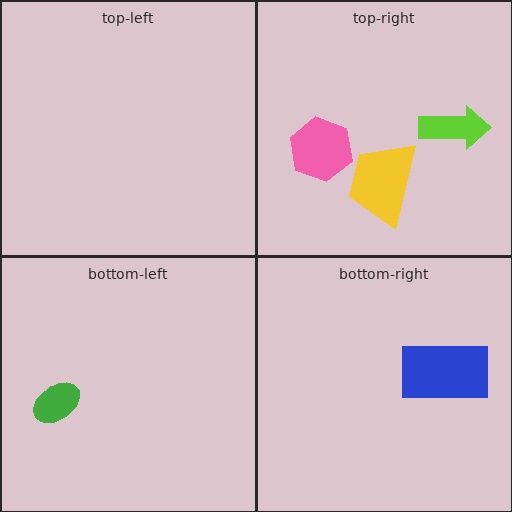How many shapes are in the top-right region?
3.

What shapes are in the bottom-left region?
The green ellipse.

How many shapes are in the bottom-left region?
1.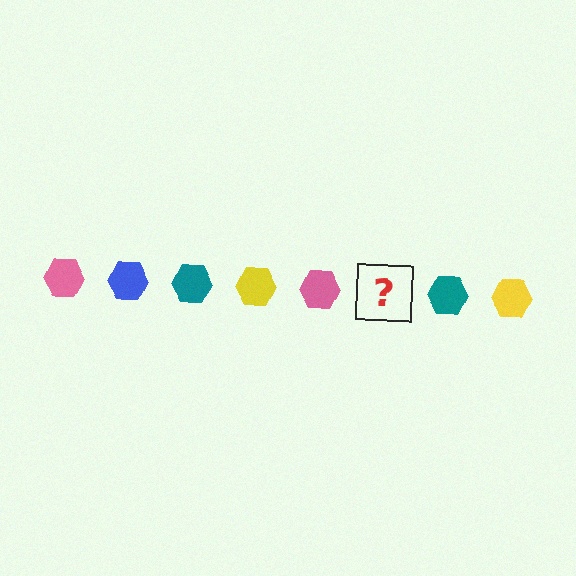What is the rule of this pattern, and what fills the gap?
The rule is that the pattern cycles through pink, blue, teal, yellow hexagons. The gap should be filled with a blue hexagon.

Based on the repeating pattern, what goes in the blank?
The blank should be a blue hexagon.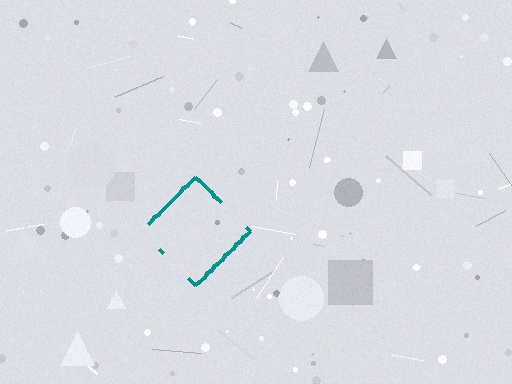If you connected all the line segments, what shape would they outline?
They would outline a diamond.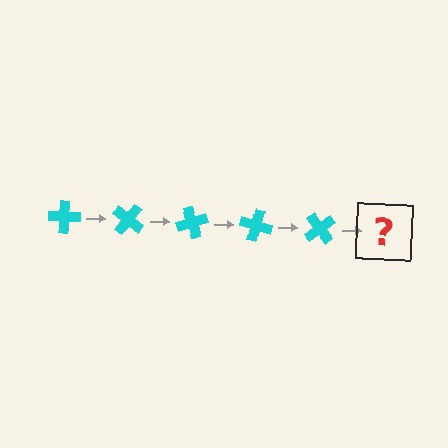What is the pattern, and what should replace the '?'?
The pattern is that the cross rotates 35 degrees each step. The '?' should be a cyan cross rotated 175 degrees.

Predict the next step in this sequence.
The next step is a cyan cross rotated 175 degrees.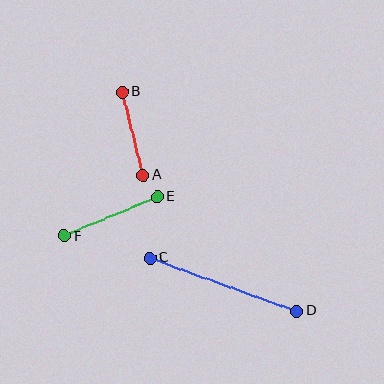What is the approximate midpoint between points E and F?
The midpoint is at approximately (111, 216) pixels.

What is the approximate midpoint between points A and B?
The midpoint is at approximately (133, 134) pixels.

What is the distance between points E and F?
The distance is approximately 101 pixels.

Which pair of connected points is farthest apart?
Points C and D are farthest apart.